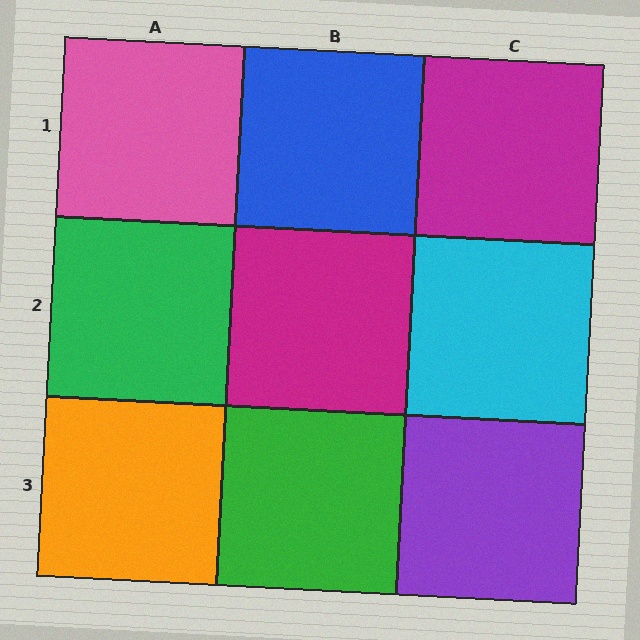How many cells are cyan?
1 cell is cyan.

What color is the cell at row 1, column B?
Blue.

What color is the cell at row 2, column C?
Cyan.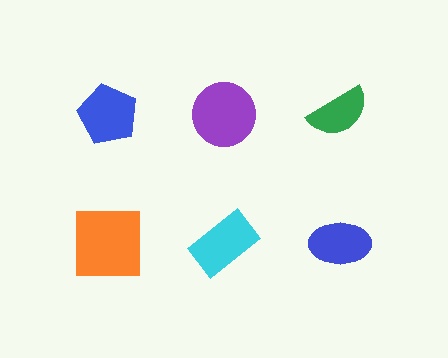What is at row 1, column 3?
A green semicircle.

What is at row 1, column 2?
A purple circle.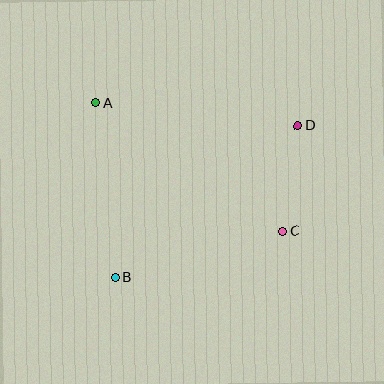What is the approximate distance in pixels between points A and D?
The distance between A and D is approximately 204 pixels.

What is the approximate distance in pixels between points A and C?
The distance between A and C is approximately 226 pixels.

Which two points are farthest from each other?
Points B and D are farthest from each other.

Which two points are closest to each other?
Points C and D are closest to each other.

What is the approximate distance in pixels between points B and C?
The distance between B and C is approximately 173 pixels.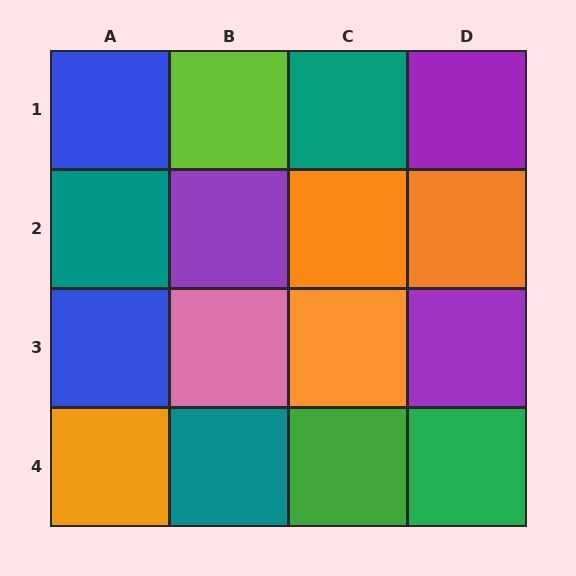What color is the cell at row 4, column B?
Teal.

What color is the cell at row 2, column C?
Orange.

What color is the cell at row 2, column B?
Purple.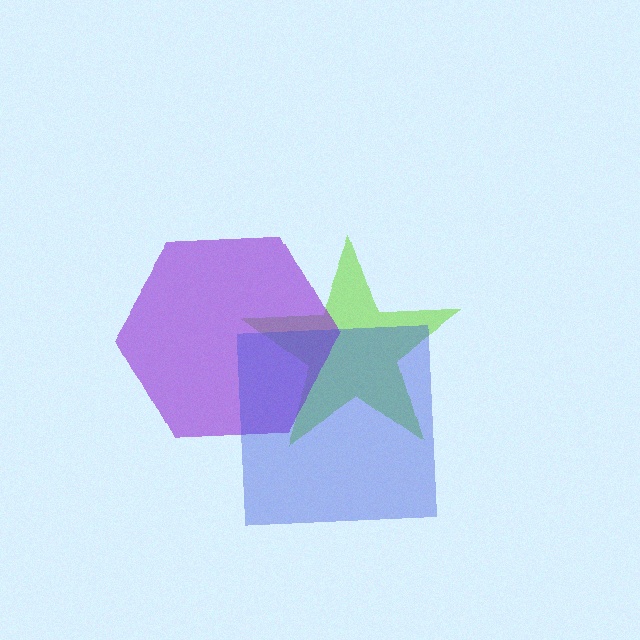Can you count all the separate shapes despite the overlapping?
Yes, there are 3 separate shapes.